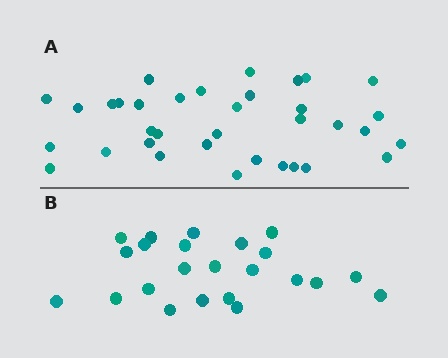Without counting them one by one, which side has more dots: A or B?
Region A (the top region) has more dots.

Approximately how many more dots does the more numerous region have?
Region A has roughly 12 or so more dots than region B.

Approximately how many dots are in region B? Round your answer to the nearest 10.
About 20 dots. (The exact count is 23, which rounds to 20.)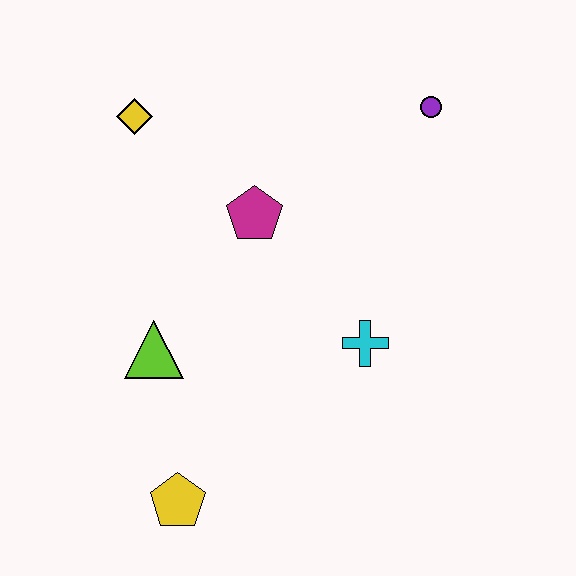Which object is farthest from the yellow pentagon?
The purple circle is farthest from the yellow pentagon.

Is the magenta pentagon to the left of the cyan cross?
Yes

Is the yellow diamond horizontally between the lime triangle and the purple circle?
No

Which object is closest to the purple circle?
The magenta pentagon is closest to the purple circle.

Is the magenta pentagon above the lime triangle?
Yes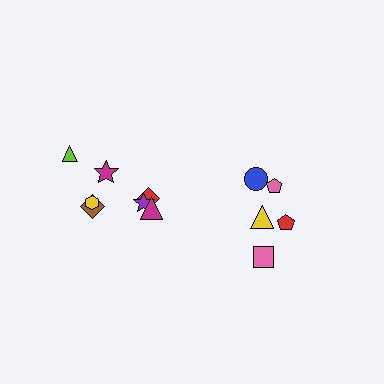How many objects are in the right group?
There are 5 objects.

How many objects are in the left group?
There are 7 objects.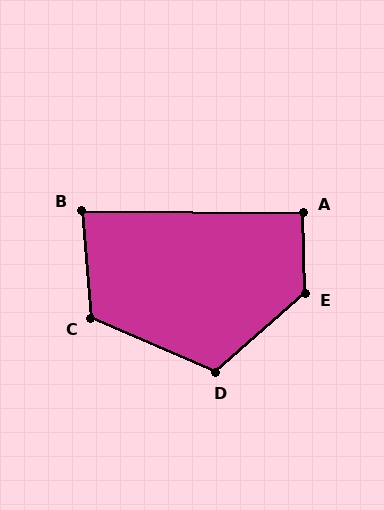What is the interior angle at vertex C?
Approximately 118 degrees (obtuse).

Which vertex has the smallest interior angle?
B, at approximately 84 degrees.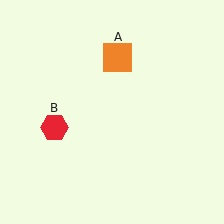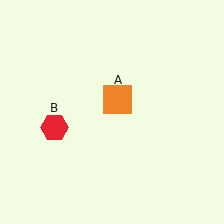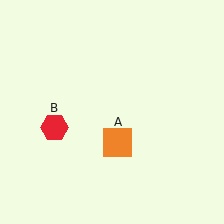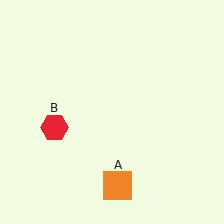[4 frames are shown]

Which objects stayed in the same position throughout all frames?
Red hexagon (object B) remained stationary.